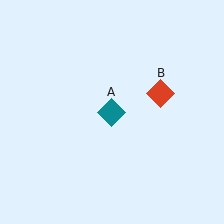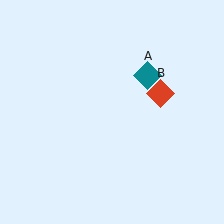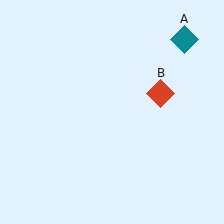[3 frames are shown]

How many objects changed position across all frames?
1 object changed position: teal diamond (object A).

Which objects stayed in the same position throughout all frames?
Red diamond (object B) remained stationary.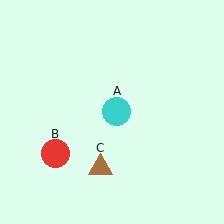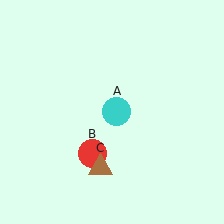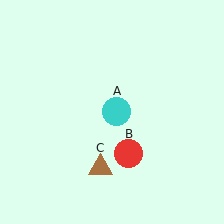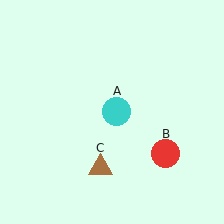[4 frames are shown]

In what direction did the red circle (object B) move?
The red circle (object B) moved right.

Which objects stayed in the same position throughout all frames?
Cyan circle (object A) and brown triangle (object C) remained stationary.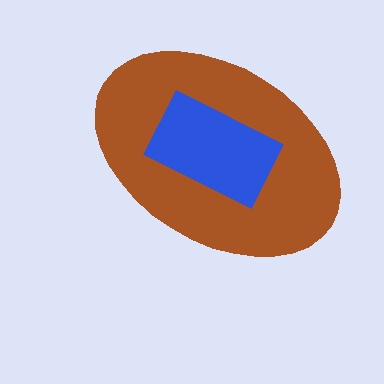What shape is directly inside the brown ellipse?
The blue rectangle.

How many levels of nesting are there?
2.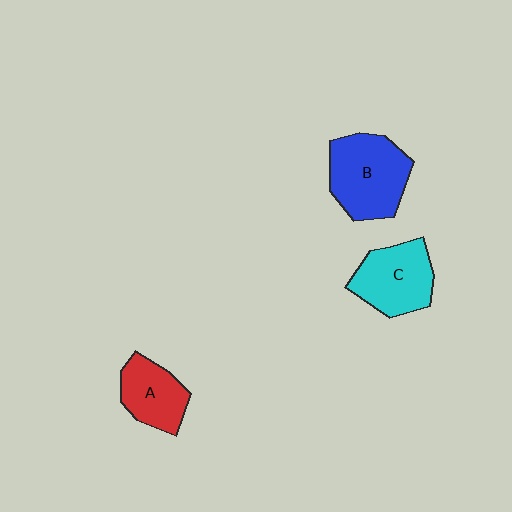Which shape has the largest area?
Shape B (blue).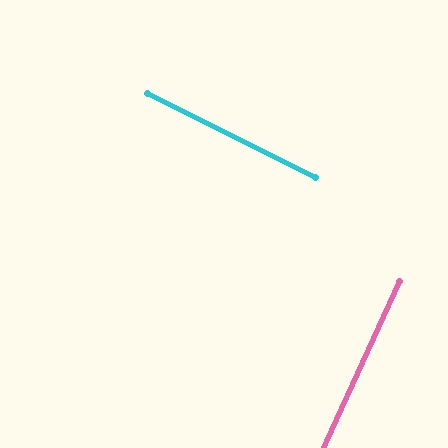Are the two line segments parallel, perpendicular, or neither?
Perpendicular — they meet at approximately 88°.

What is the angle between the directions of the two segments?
Approximately 88 degrees.